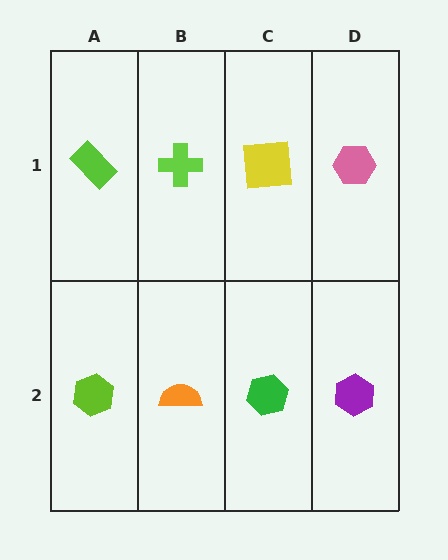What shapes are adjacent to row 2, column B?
A lime cross (row 1, column B), a lime hexagon (row 2, column A), a green hexagon (row 2, column C).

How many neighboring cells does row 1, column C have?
3.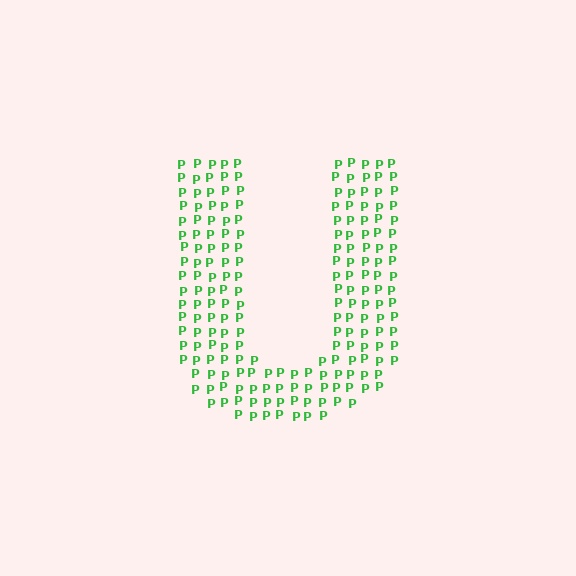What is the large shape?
The large shape is the letter U.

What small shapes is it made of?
It is made of small letter P's.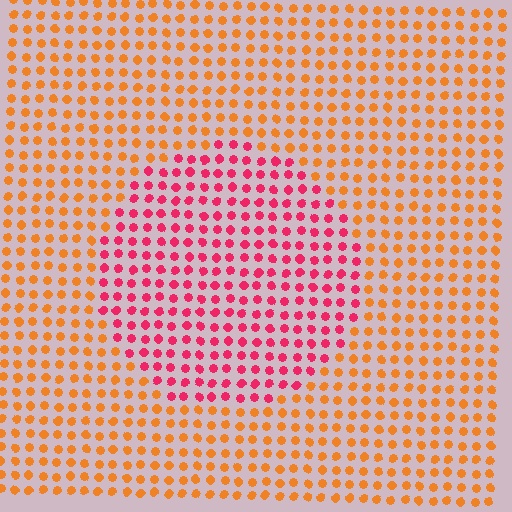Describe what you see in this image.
The image is filled with small orange elements in a uniform arrangement. A circle-shaped region is visible where the elements are tinted to a slightly different hue, forming a subtle color boundary.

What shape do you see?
I see a circle.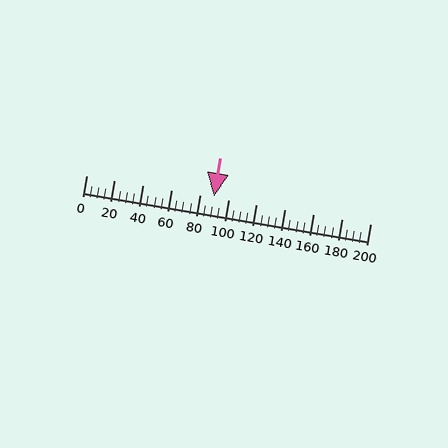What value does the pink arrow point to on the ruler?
The pink arrow points to approximately 90.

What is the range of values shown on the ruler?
The ruler shows values from 0 to 200.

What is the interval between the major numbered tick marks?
The major tick marks are spaced 20 units apart.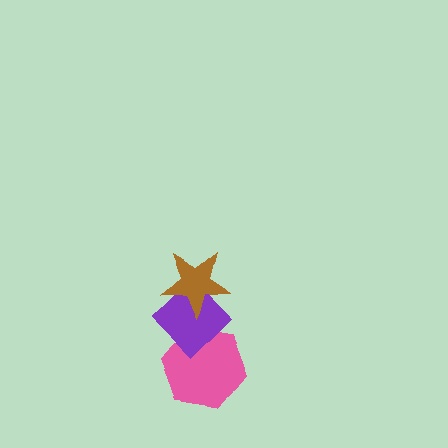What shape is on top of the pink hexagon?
The purple diamond is on top of the pink hexagon.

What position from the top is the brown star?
The brown star is 1st from the top.